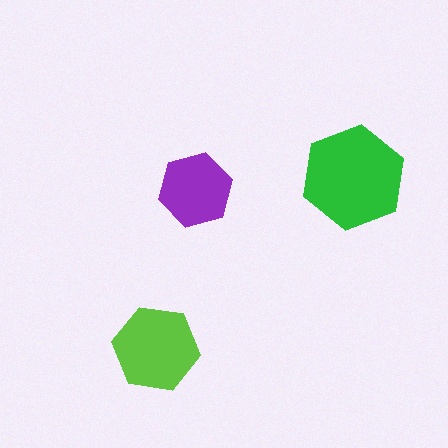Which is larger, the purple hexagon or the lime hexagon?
The lime one.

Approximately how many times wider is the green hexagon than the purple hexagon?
About 1.5 times wider.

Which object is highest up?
The green hexagon is topmost.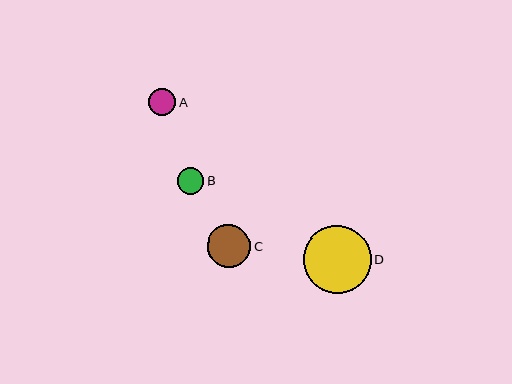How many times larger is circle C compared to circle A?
Circle C is approximately 1.6 times the size of circle A.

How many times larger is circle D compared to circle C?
Circle D is approximately 1.6 times the size of circle C.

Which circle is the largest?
Circle D is the largest with a size of approximately 68 pixels.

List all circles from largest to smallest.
From largest to smallest: D, C, A, B.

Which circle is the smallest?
Circle B is the smallest with a size of approximately 27 pixels.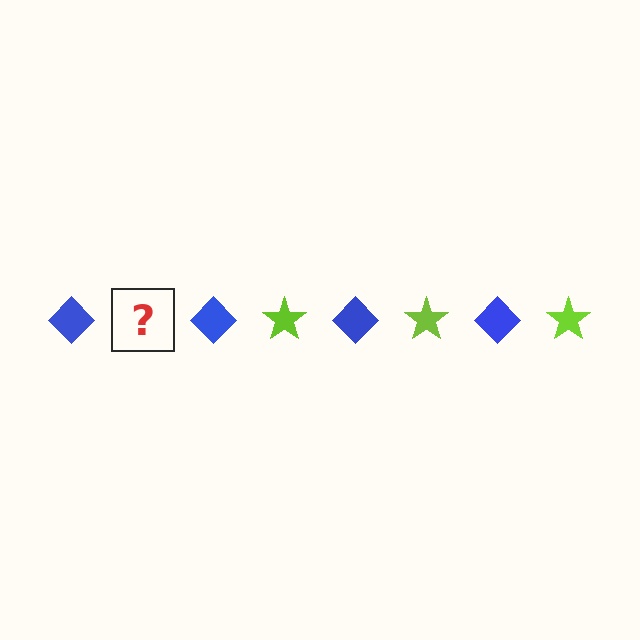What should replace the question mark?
The question mark should be replaced with a lime star.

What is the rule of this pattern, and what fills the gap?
The rule is that the pattern alternates between blue diamond and lime star. The gap should be filled with a lime star.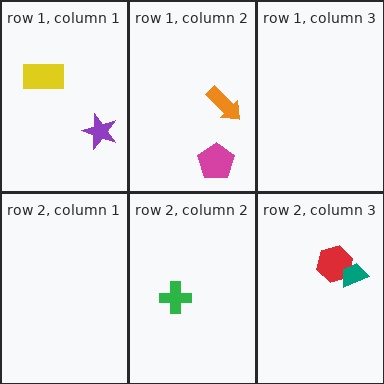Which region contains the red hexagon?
The row 2, column 3 region.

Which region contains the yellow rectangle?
The row 1, column 1 region.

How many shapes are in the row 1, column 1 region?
2.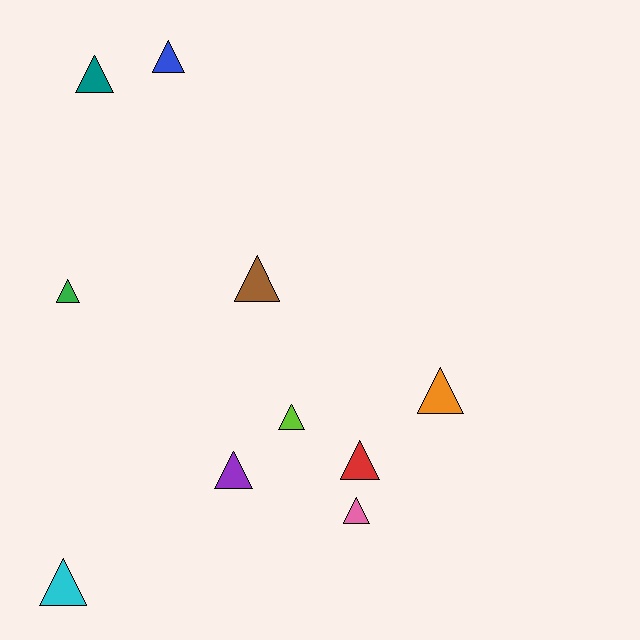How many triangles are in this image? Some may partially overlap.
There are 10 triangles.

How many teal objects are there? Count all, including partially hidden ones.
There is 1 teal object.